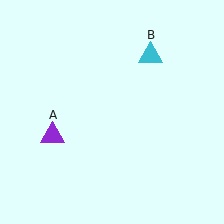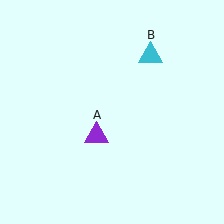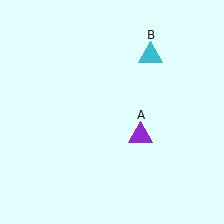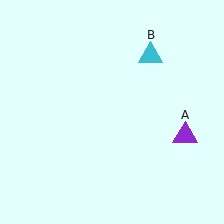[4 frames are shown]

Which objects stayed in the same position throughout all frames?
Cyan triangle (object B) remained stationary.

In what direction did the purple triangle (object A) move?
The purple triangle (object A) moved right.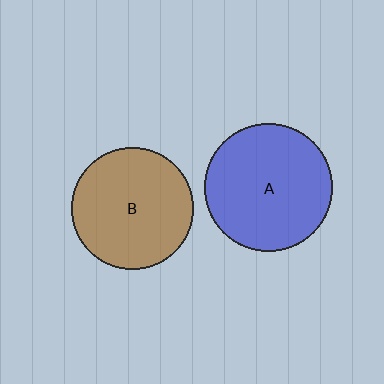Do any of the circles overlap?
No, none of the circles overlap.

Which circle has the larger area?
Circle A (blue).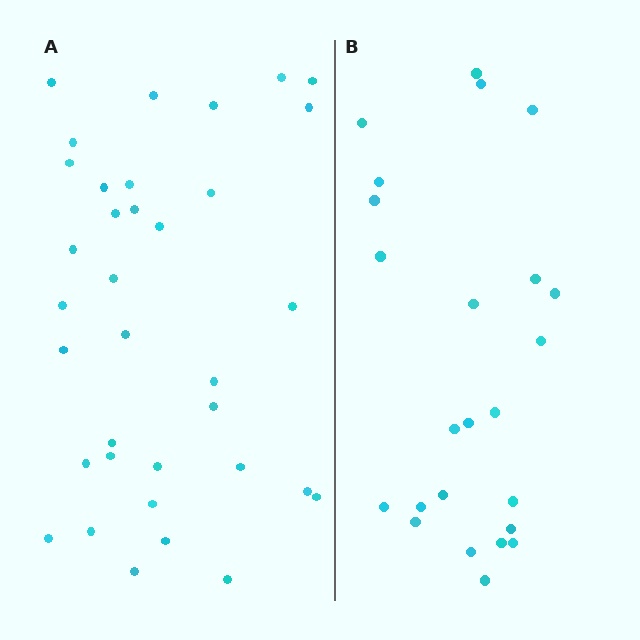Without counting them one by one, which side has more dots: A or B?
Region A (the left region) has more dots.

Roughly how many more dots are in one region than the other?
Region A has roughly 12 or so more dots than region B.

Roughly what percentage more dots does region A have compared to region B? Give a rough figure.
About 45% more.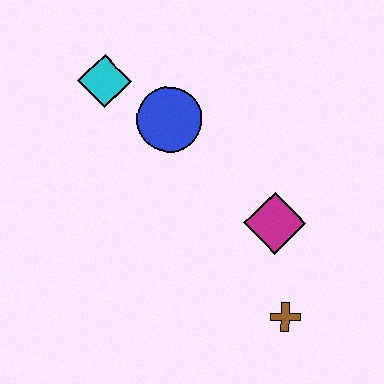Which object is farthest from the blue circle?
The brown cross is farthest from the blue circle.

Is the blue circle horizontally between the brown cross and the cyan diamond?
Yes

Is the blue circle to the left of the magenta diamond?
Yes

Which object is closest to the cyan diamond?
The blue circle is closest to the cyan diamond.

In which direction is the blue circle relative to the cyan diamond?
The blue circle is to the right of the cyan diamond.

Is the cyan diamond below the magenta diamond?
No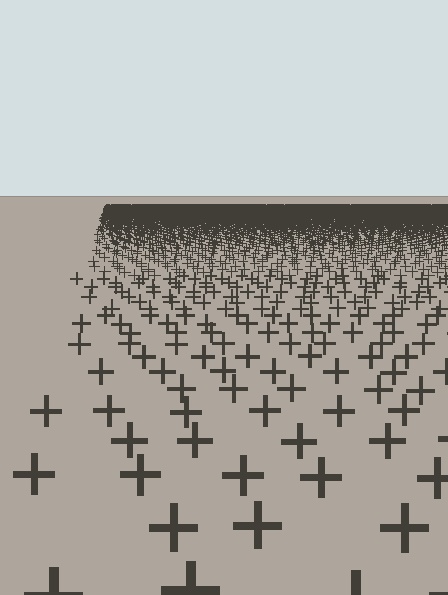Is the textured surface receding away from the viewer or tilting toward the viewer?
The surface is receding away from the viewer. Texture elements get smaller and denser toward the top.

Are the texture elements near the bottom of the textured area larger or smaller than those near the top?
Larger. Near the bottom, elements are closer to the viewer and appear at a bigger on-screen size.